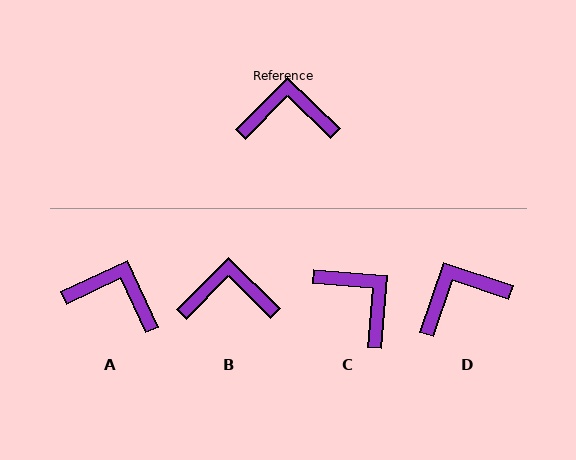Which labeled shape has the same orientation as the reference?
B.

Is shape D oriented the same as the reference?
No, it is off by about 26 degrees.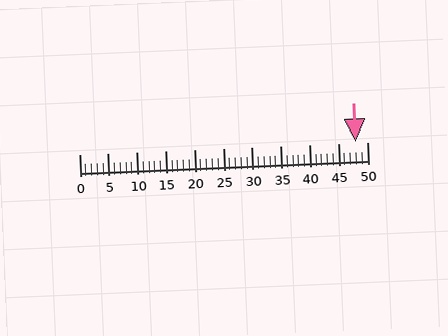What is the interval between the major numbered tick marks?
The major tick marks are spaced 5 units apart.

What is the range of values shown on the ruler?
The ruler shows values from 0 to 50.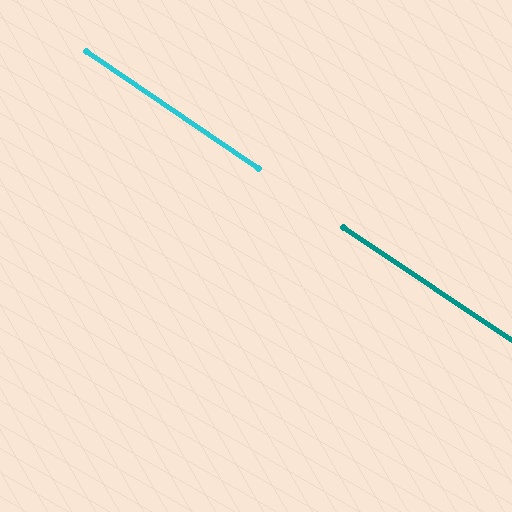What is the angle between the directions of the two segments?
Approximately 0 degrees.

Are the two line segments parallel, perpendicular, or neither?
Parallel — their directions differ by only 0.4°.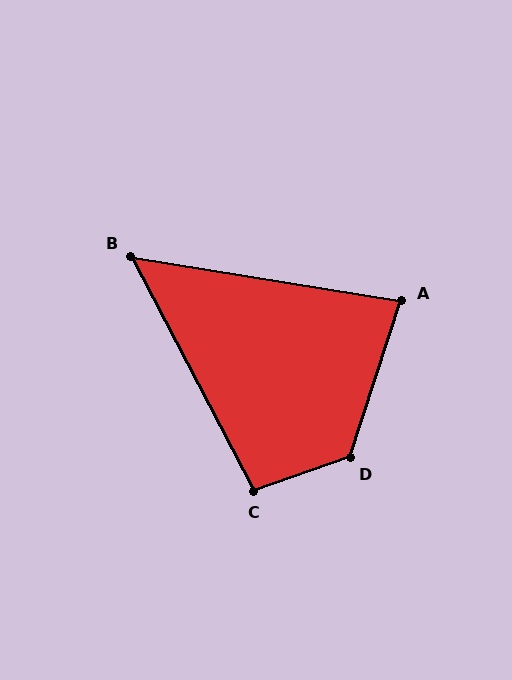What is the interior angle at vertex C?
Approximately 99 degrees (obtuse).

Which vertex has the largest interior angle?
D, at approximately 127 degrees.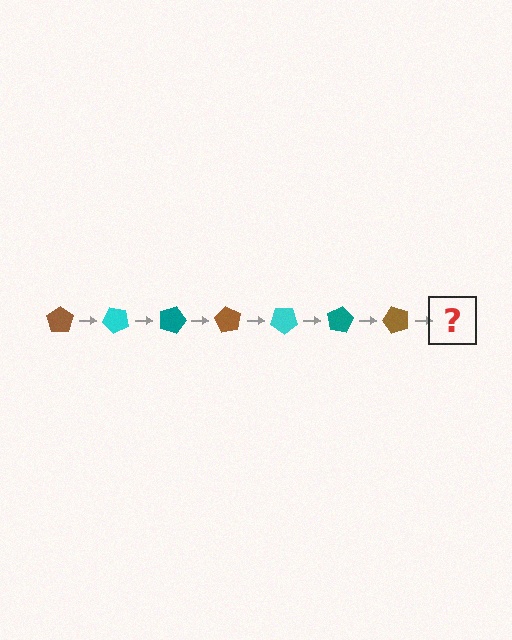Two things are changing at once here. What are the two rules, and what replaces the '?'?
The two rules are that it rotates 45 degrees each step and the color cycles through brown, cyan, and teal. The '?' should be a cyan pentagon, rotated 315 degrees from the start.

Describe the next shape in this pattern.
It should be a cyan pentagon, rotated 315 degrees from the start.